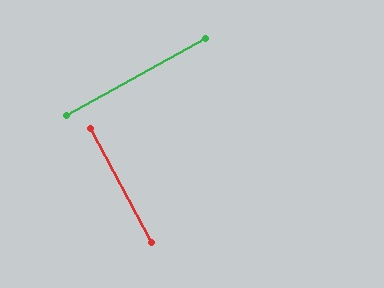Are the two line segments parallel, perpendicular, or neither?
Perpendicular — they meet at approximately 90°.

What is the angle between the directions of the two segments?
Approximately 90 degrees.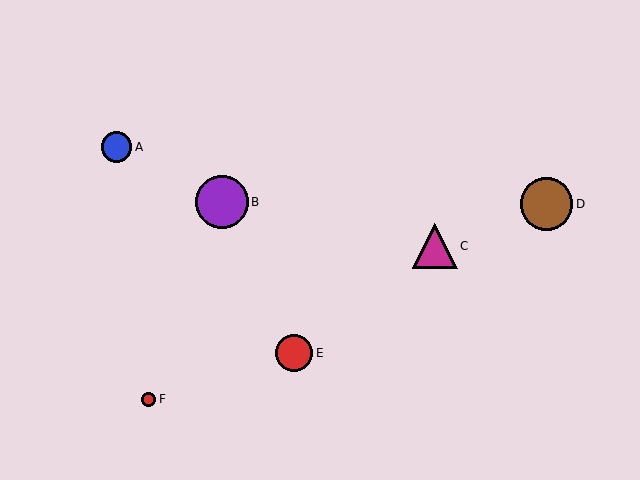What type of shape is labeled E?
Shape E is a red circle.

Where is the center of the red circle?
The center of the red circle is at (294, 353).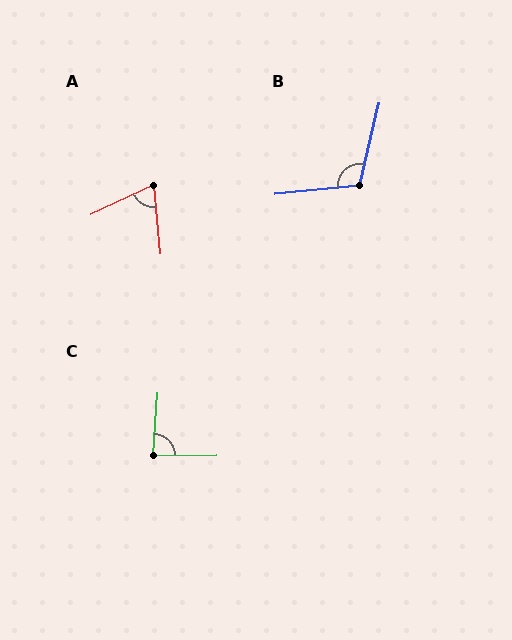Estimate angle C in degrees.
Approximately 86 degrees.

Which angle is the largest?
B, at approximately 109 degrees.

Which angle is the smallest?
A, at approximately 69 degrees.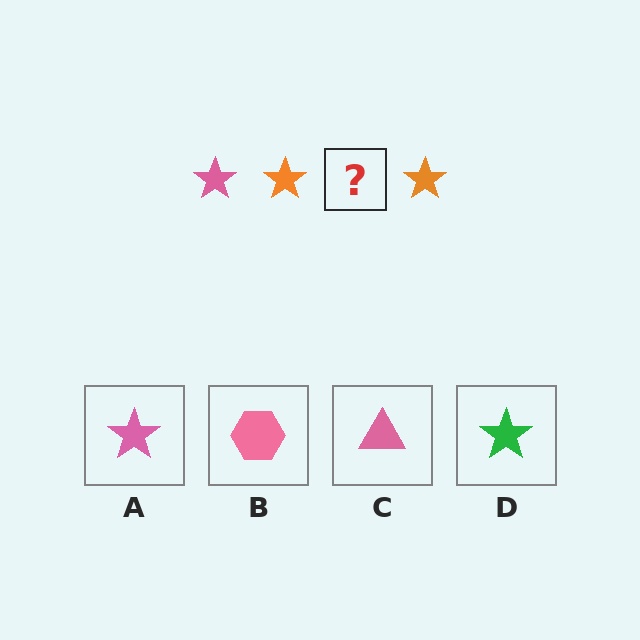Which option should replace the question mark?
Option A.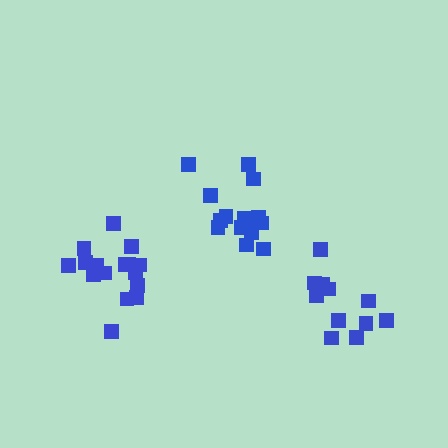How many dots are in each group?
Group 1: 11 dots, Group 2: 14 dots, Group 3: 16 dots (41 total).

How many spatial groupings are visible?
There are 3 spatial groupings.